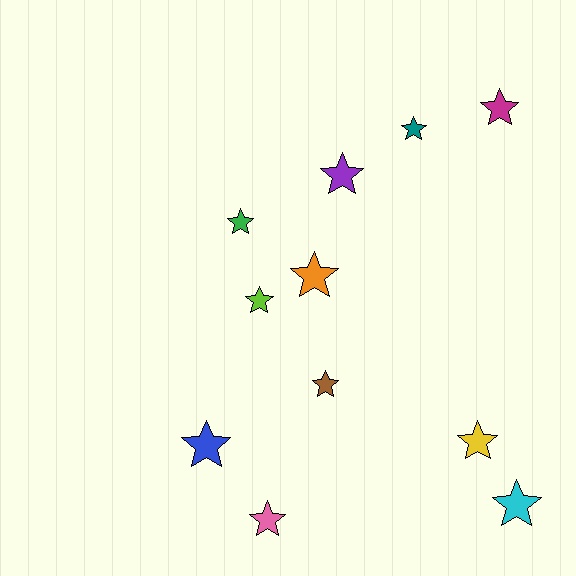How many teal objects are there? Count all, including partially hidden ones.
There is 1 teal object.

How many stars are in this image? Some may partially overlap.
There are 11 stars.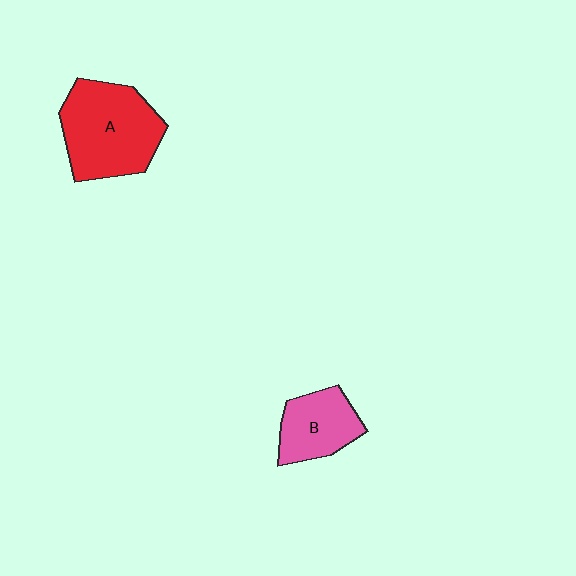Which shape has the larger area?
Shape A (red).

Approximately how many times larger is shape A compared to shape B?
Approximately 1.7 times.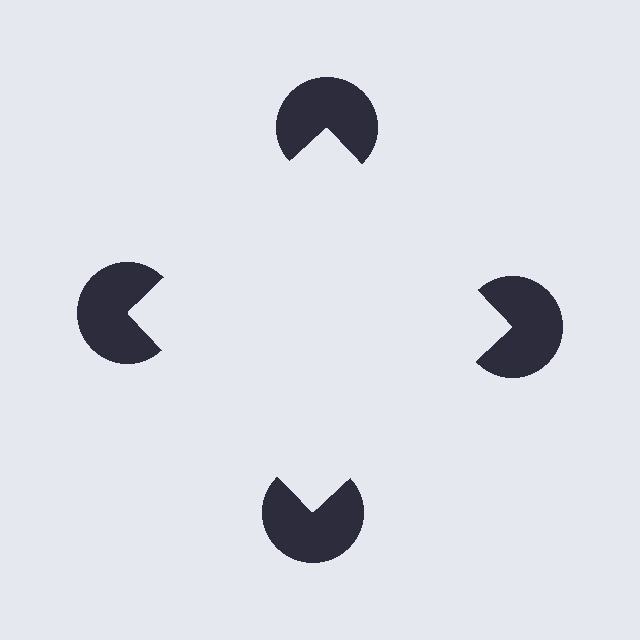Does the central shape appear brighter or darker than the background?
It typically appears slightly brighter than the background, even though no actual brightness change is drawn.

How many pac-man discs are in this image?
There are 4 — one at each vertex of the illusory square.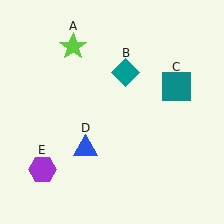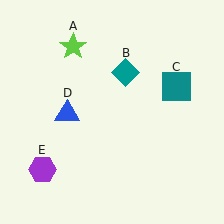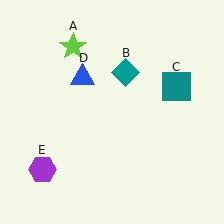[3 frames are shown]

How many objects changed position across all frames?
1 object changed position: blue triangle (object D).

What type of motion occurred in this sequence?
The blue triangle (object D) rotated clockwise around the center of the scene.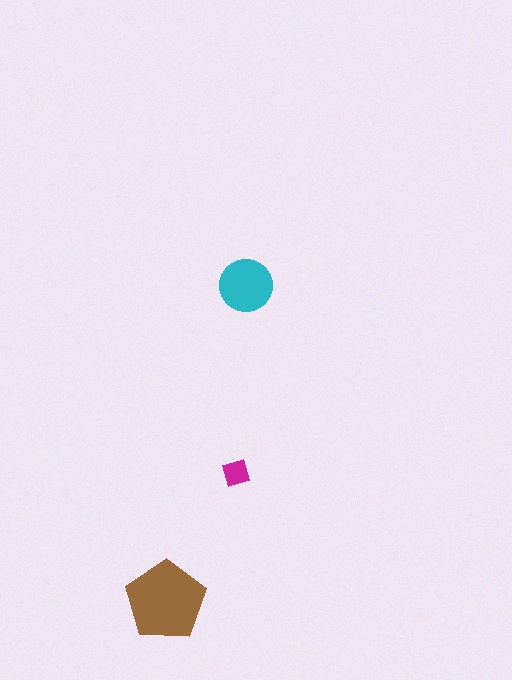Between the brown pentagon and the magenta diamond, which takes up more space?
The brown pentagon.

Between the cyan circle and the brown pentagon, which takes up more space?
The brown pentagon.